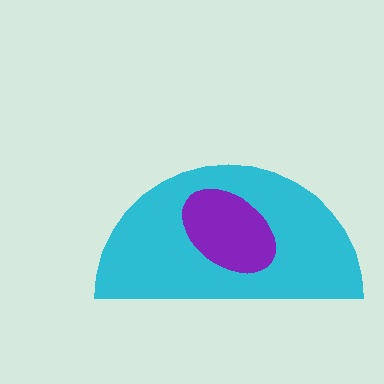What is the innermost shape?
The purple ellipse.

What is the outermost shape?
The cyan semicircle.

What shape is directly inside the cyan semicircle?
The purple ellipse.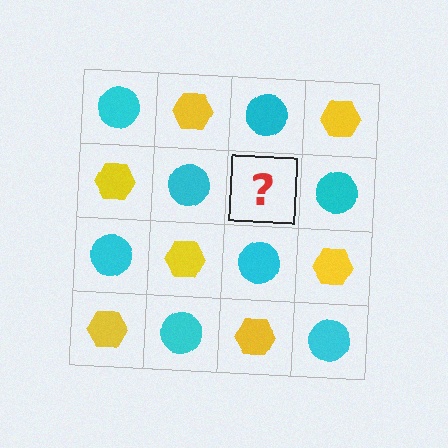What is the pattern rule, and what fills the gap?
The rule is that it alternates cyan circle and yellow hexagon in a checkerboard pattern. The gap should be filled with a yellow hexagon.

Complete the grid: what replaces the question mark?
The question mark should be replaced with a yellow hexagon.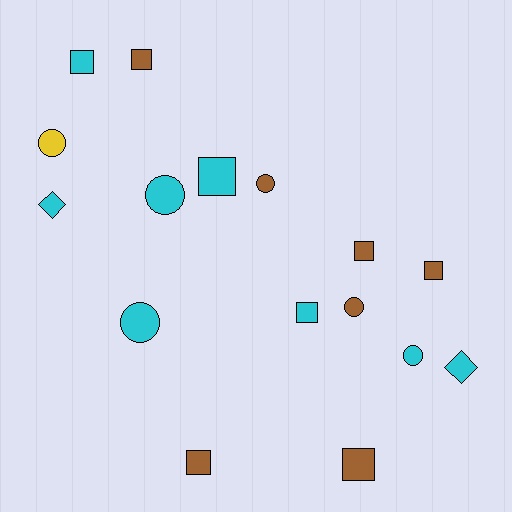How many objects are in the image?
There are 16 objects.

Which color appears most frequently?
Cyan, with 8 objects.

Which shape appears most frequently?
Square, with 8 objects.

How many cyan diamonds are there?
There are 2 cyan diamonds.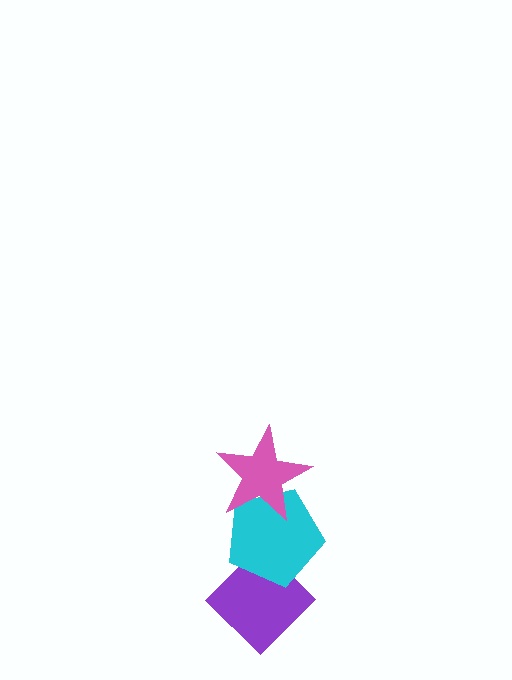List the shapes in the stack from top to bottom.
From top to bottom: the pink star, the cyan pentagon, the purple diamond.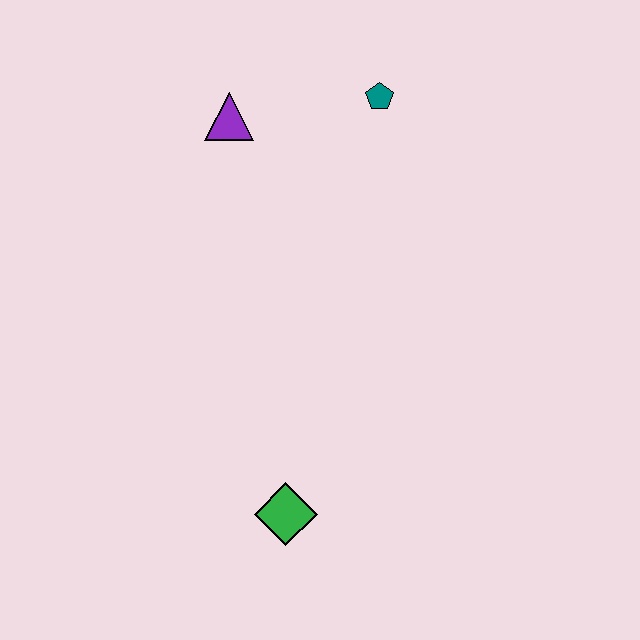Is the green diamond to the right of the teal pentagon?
No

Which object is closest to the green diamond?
The purple triangle is closest to the green diamond.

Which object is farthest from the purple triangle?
The green diamond is farthest from the purple triangle.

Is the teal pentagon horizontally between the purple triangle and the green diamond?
No